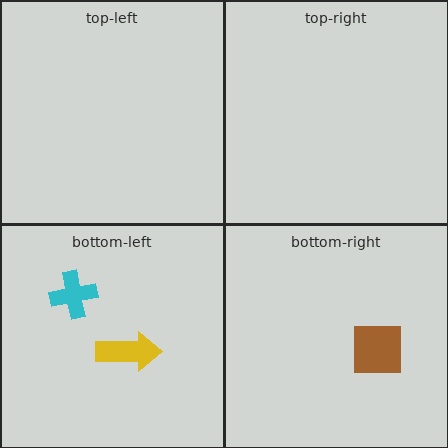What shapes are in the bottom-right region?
The brown square.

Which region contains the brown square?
The bottom-right region.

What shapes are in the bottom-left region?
The yellow arrow, the cyan cross.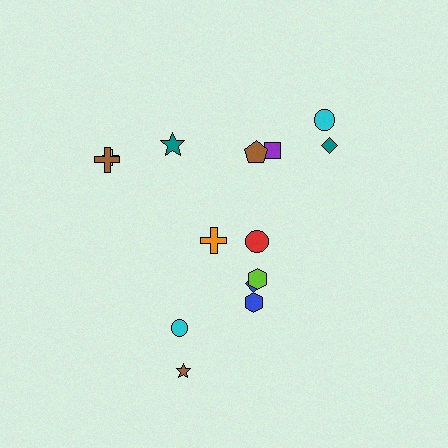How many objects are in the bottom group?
There are 6 objects.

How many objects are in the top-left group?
There are 3 objects.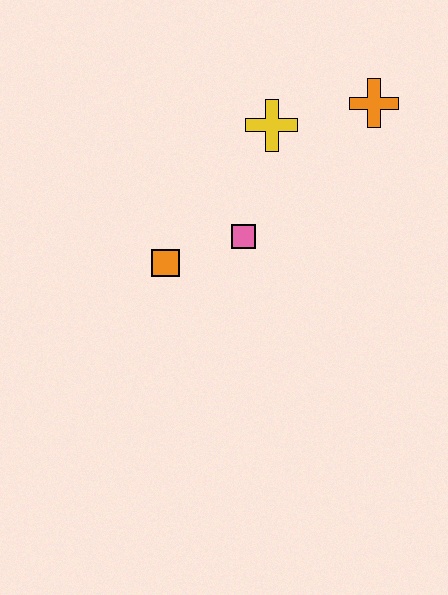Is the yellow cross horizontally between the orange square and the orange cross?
Yes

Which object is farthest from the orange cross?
The orange square is farthest from the orange cross.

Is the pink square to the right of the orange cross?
No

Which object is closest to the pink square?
The orange square is closest to the pink square.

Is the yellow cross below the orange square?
No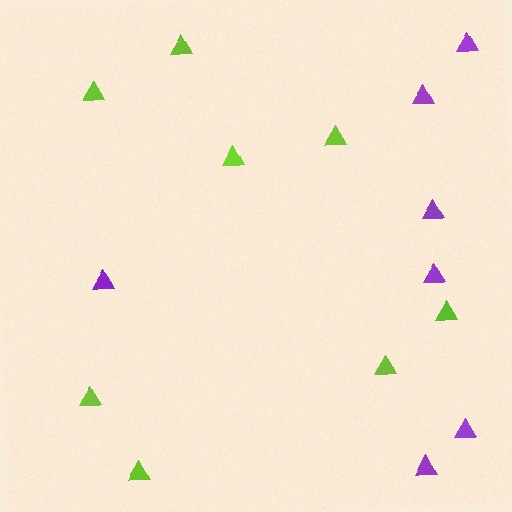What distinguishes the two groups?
There are 2 groups: one group of lime triangles (8) and one group of purple triangles (7).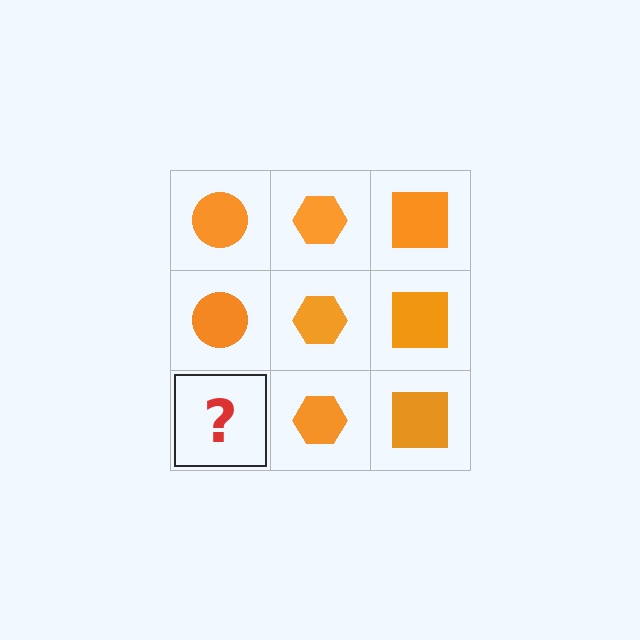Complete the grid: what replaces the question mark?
The question mark should be replaced with an orange circle.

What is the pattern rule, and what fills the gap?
The rule is that each column has a consistent shape. The gap should be filled with an orange circle.